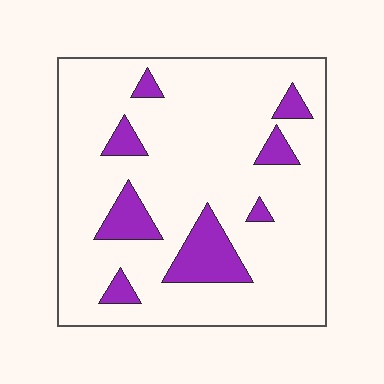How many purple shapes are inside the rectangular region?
8.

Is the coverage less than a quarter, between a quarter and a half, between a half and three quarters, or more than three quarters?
Less than a quarter.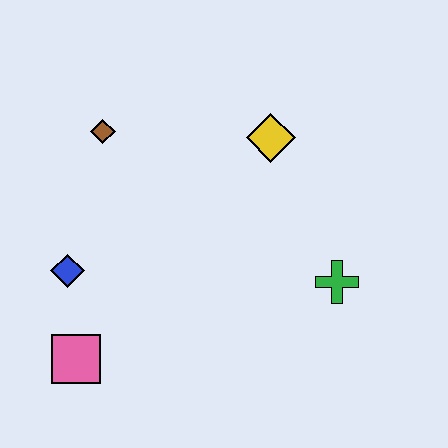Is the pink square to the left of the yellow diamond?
Yes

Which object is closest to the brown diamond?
The blue diamond is closest to the brown diamond.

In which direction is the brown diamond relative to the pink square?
The brown diamond is above the pink square.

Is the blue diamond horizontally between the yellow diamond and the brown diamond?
No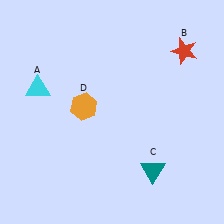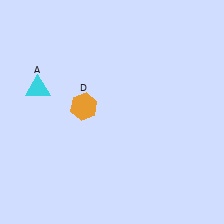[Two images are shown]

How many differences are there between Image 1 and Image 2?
There are 2 differences between the two images.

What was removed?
The teal triangle (C), the red star (B) were removed in Image 2.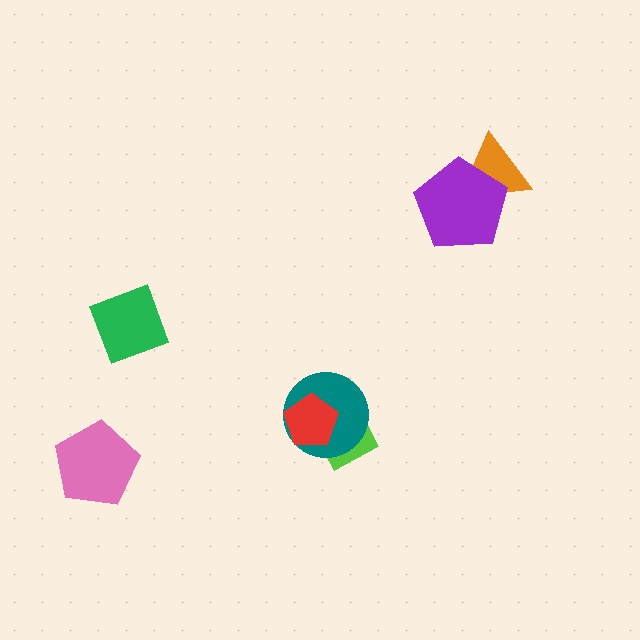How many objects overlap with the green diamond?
0 objects overlap with the green diamond.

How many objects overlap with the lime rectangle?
2 objects overlap with the lime rectangle.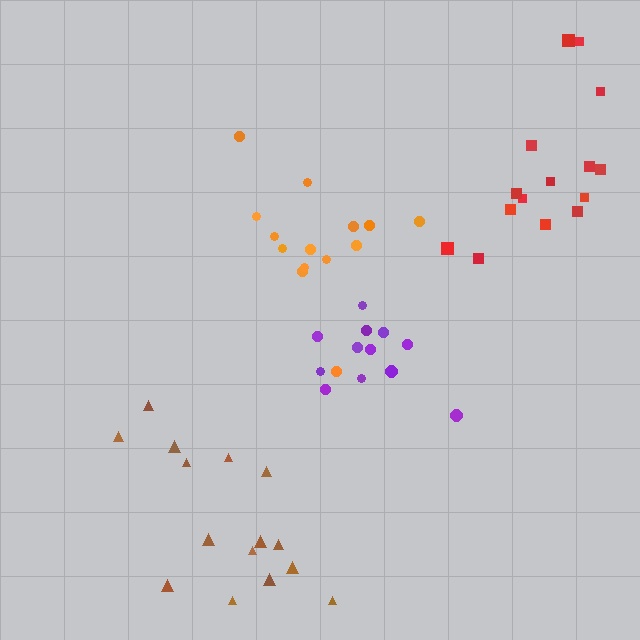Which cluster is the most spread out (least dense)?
Red.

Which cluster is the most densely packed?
Purple.